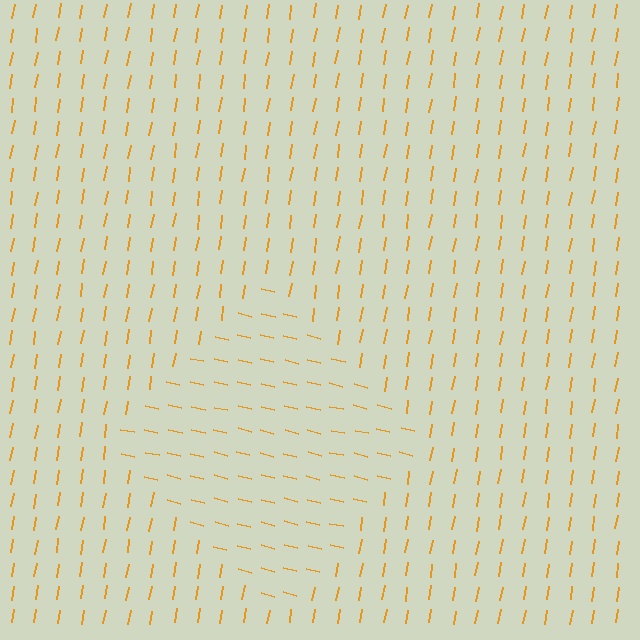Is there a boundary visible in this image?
Yes, there is a texture boundary formed by a change in line orientation.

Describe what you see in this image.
The image is filled with small orange line segments. A diamond region in the image has lines oriented differently from the surrounding lines, creating a visible texture boundary.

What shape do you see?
I see a diamond.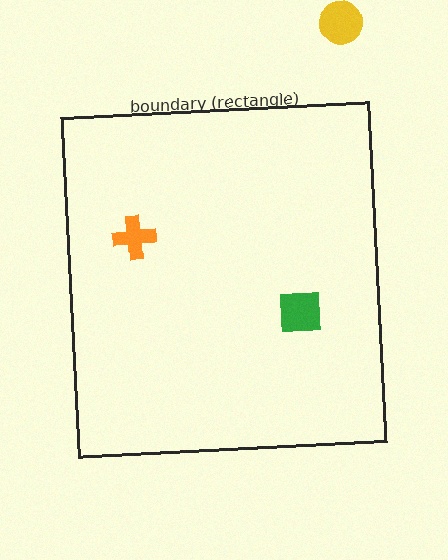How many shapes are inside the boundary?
2 inside, 1 outside.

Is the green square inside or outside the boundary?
Inside.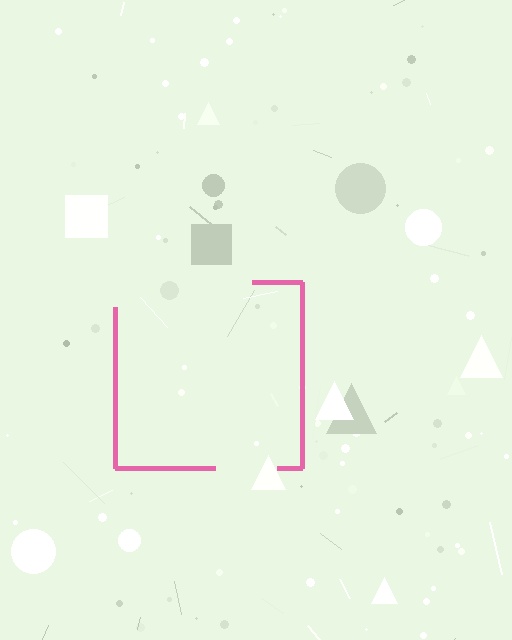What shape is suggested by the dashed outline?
The dashed outline suggests a square.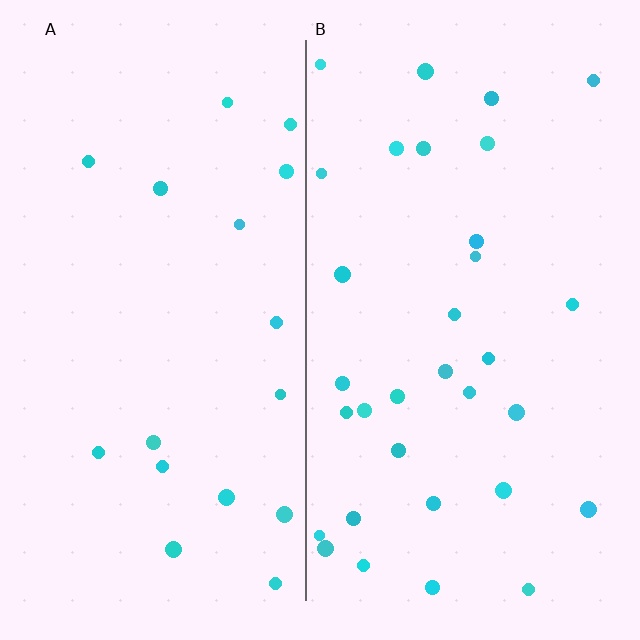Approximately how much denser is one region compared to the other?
Approximately 1.9× — region B over region A.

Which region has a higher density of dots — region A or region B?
B (the right).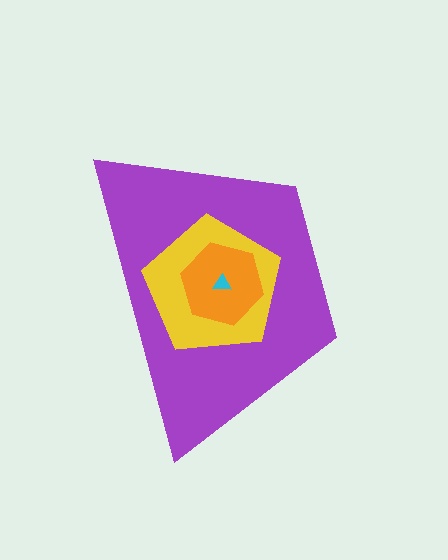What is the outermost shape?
The purple trapezoid.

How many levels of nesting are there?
4.